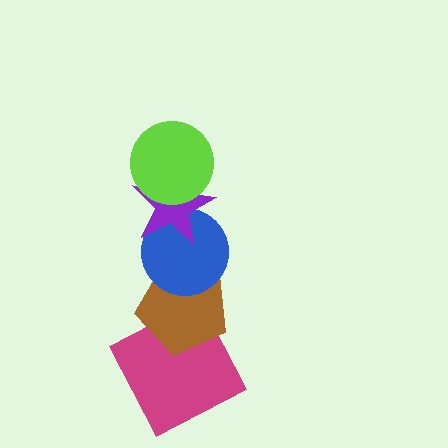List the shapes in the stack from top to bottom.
From top to bottom: the lime circle, the purple star, the blue circle, the brown pentagon, the magenta square.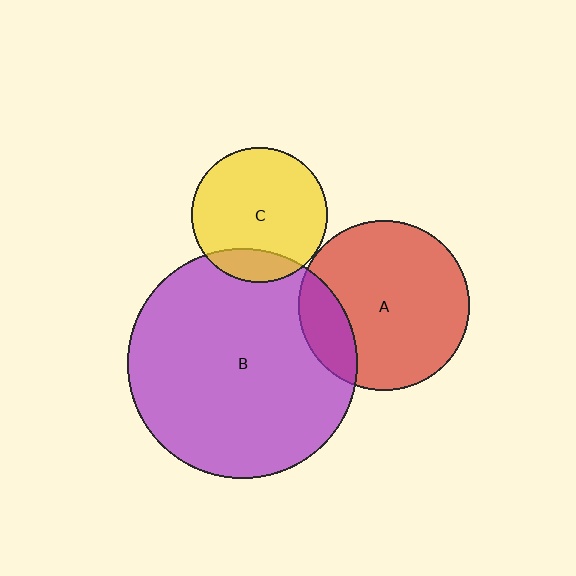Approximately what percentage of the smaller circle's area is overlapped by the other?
Approximately 15%.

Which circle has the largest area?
Circle B (purple).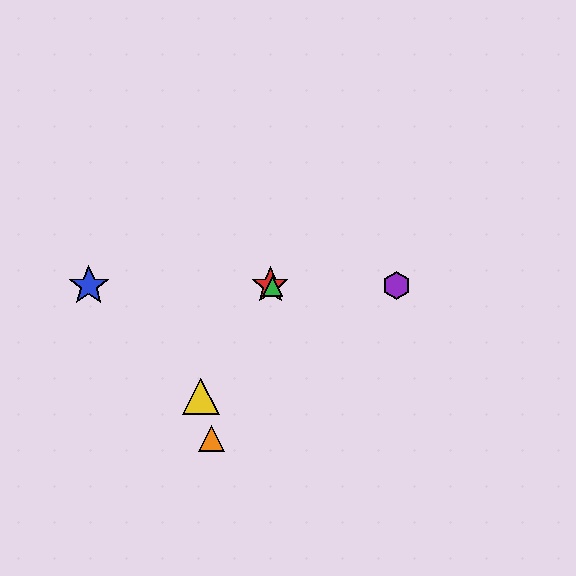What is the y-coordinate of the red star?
The red star is at y≈286.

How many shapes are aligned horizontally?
4 shapes (the red star, the blue star, the green triangle, the purple hexagon) are aligned horizontally.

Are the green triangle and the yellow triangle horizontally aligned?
No, the green triangle is at y≈286 and the yellow triangle is at y≈396.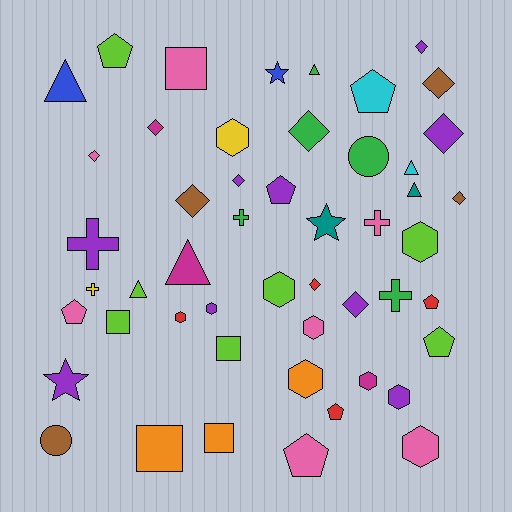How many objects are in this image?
There are 50 objects.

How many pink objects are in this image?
There are 7 pink objects.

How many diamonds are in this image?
There are 11 diamonds.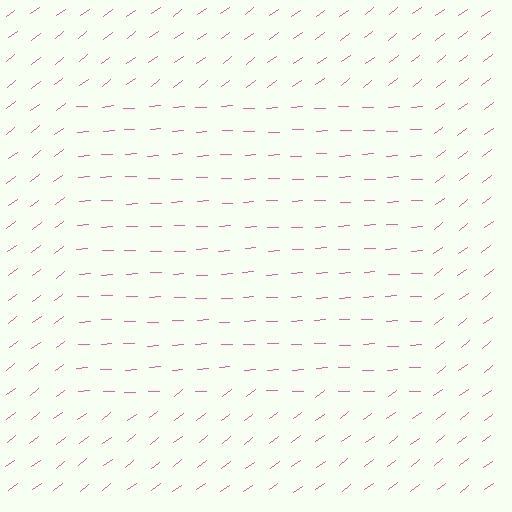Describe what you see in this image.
The image is filled with small pink line segments. A rectangle region in the image has lines oriented differently from the surrounding lines, creating a visible texture boundary.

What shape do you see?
I see a rectangle.